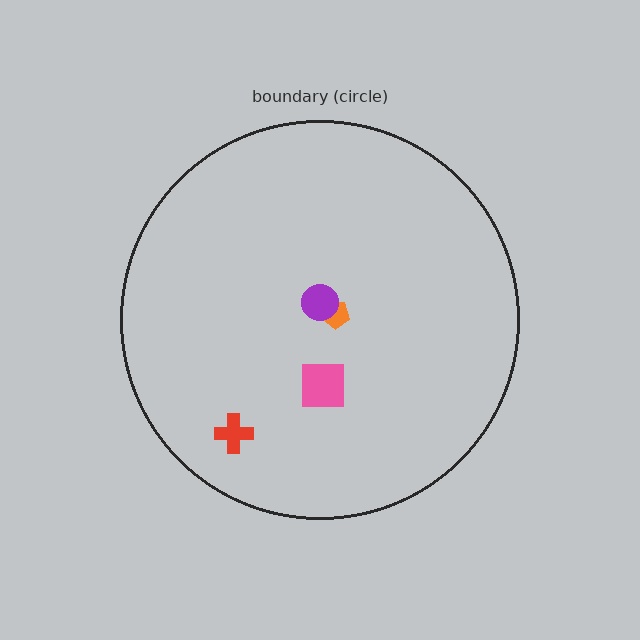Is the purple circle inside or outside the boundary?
Inside.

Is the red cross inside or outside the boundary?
Inside.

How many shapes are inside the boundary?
4 inside, 0 outside.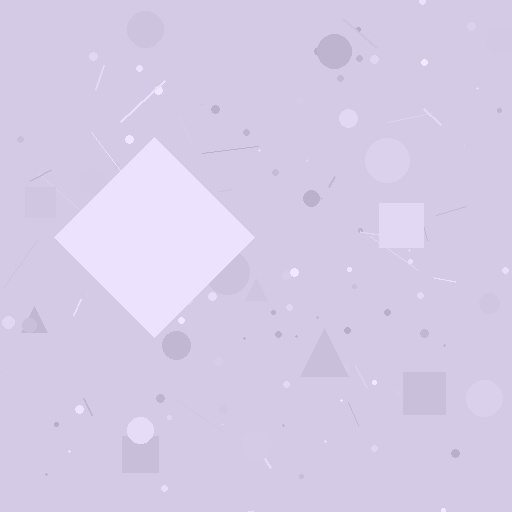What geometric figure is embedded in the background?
A diamond is embedded in the background.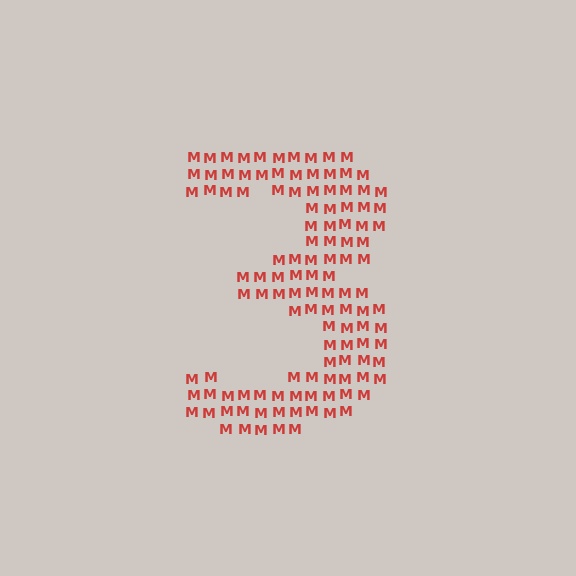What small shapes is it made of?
It is made of small letter M's.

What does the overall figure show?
The overall figure shows the digit 3.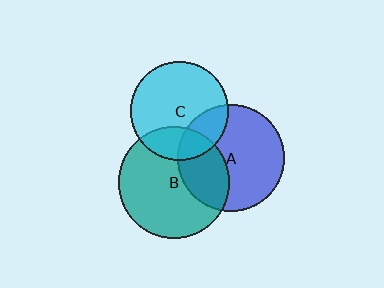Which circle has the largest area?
Circle B (teal).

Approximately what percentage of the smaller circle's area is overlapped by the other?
Approximately 25%.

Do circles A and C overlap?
Yes.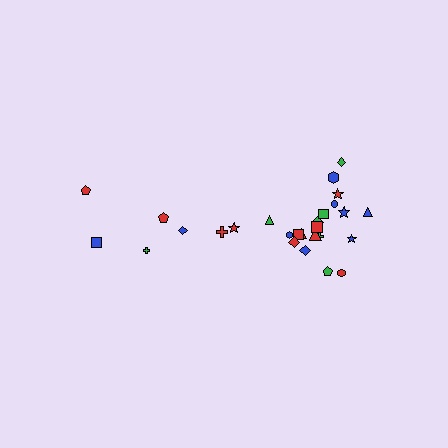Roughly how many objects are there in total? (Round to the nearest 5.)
Roughly 25 objects in total.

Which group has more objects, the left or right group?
The right group.